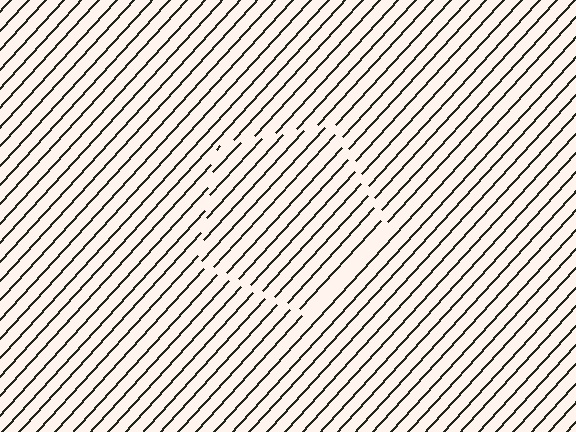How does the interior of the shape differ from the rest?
The interior of the shape contains the same grating, shifted by half a period — the contour is defined by the phase discontinuity where line-ends from the inner and outer gratings abut.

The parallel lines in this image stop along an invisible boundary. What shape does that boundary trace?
An illusory pentagon. The interior of the shape contains the same grating, shifted by half a period — the contour is defined by the phase discontinuity where line-ends from the inner and outer gratings abut.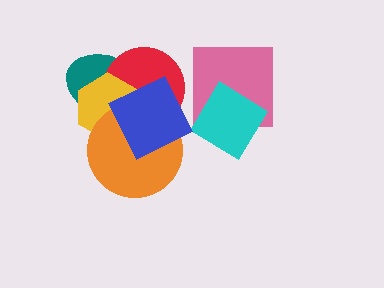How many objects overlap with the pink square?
1 object overlaps with the pink square.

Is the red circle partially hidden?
Yes, it is partially covered by another shape.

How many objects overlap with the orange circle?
4 objects overlap with the orange circle.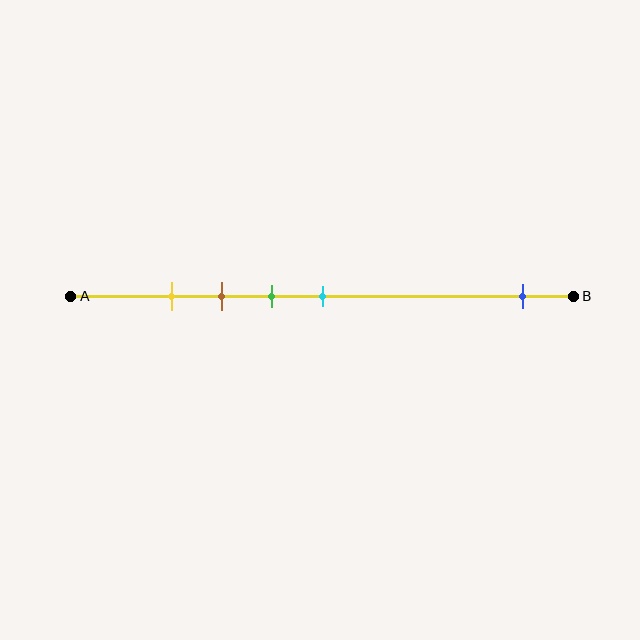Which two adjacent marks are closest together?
The yellow and brown marks are the closest adjacent pair.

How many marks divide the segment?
There are 5 marks dividing the segment.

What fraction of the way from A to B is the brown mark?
The brown mark is approximately 30% (0.3) of the way from A to B.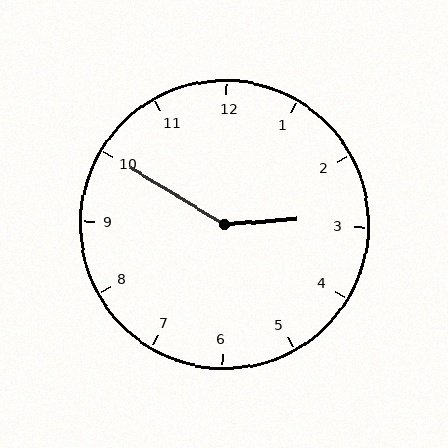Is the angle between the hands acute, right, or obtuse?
It is obtuse.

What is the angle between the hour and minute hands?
Approximately 145 degrees.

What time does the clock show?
2:50.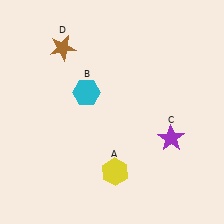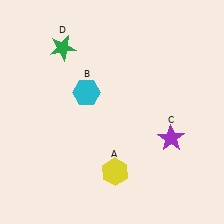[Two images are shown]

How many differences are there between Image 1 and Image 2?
There is 1 difference between the two images.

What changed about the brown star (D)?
In Image 1, D is brown. In Image 2, it changed to green.